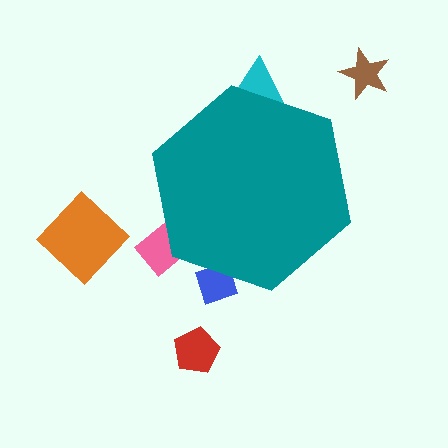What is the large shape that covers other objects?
A teal hexagon.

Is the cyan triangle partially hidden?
Yes, the cyan triangle is partially hidden behind the teal hexagon.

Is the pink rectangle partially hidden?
Yes, the pink rectangle is partially hidden behind the teal hexagon.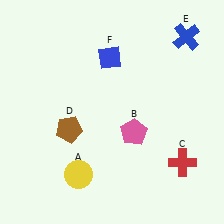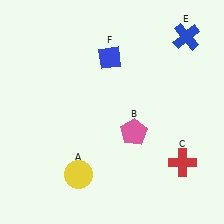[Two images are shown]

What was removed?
The brown pentagon (D) was removed in Image 2.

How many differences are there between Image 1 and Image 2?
There is 1 difference between the two images.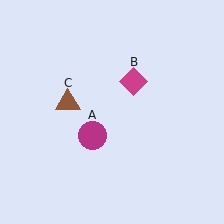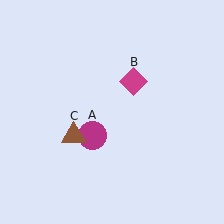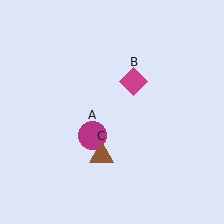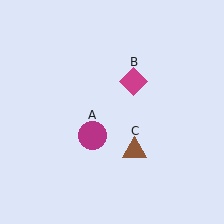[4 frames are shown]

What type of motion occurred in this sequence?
The brown triangle (object C) rotated counterclockwise around the center of the scene.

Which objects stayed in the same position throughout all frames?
Magenta circle (object A) and magenta diamond (object B) remained stationary.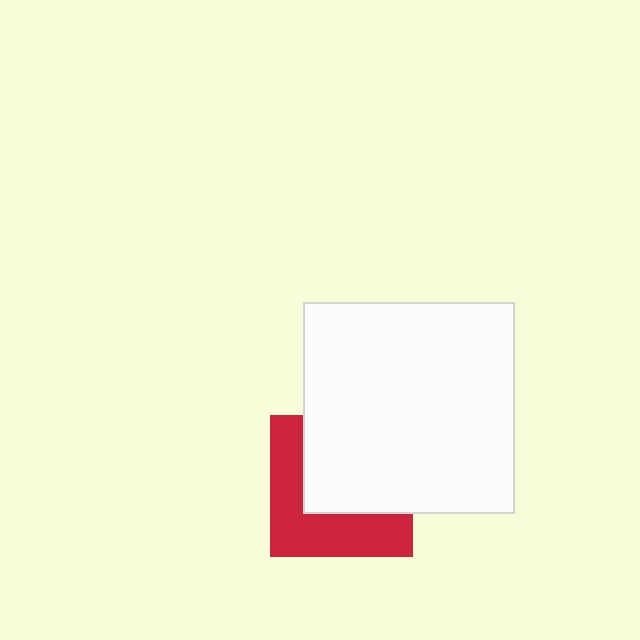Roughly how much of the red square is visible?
About half of it is visible (roughly 47%).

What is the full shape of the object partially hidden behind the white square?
The partially hidden object is a red square.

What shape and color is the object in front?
The object in front is a white square.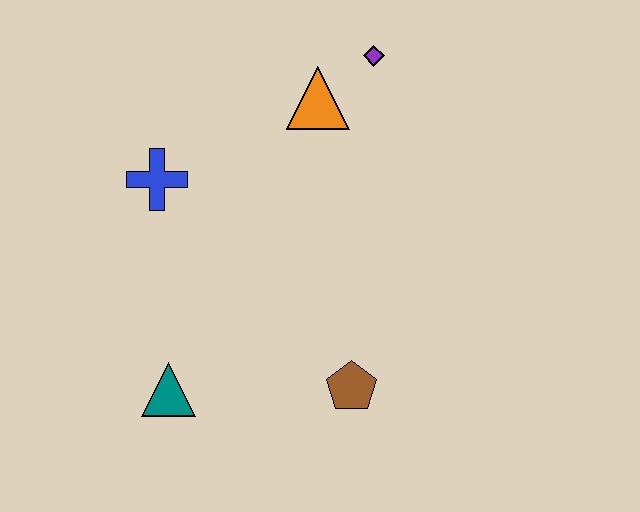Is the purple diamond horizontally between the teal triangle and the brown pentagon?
No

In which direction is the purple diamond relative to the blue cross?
The purple diamond is to the right of the blue cross.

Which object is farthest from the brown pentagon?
The purple diamond is farthest from the brown pentagon.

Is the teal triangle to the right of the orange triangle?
No